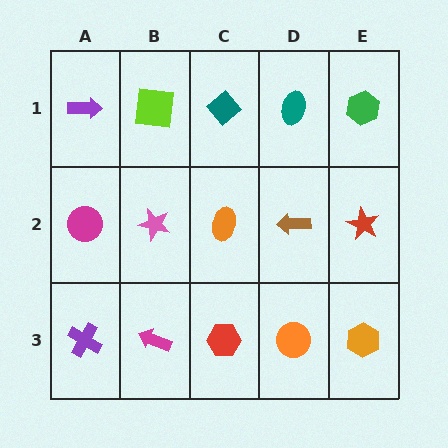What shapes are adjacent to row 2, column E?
A green hexagon (row 1, column E), an orange hexagon (row 3, column E), a brown arrow (row 2, column D).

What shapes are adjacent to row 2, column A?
A purple arrow (row 1, column A), a purple cross (row 3, column A), a pink star (row 2, column B).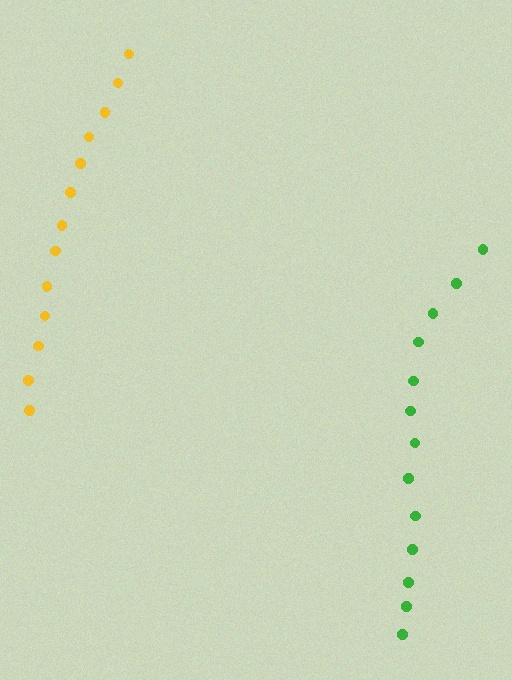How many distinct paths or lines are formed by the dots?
There are 2 distinct paths.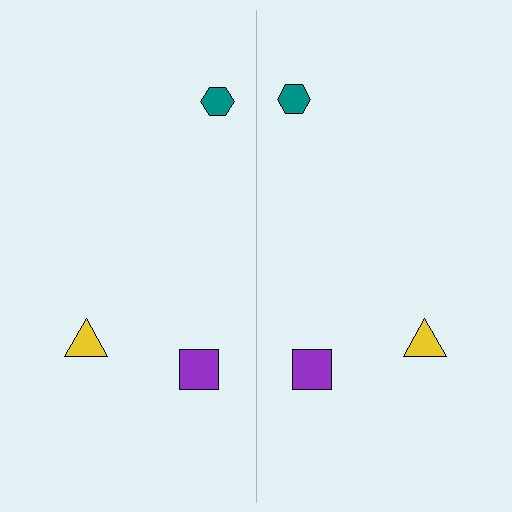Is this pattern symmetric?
Yes, this pattern has bilateral (reflection) symmetry.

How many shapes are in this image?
There are 6 shapes in this image.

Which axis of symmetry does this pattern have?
The pattern has a vertical axis of symmetry running through the center of the image.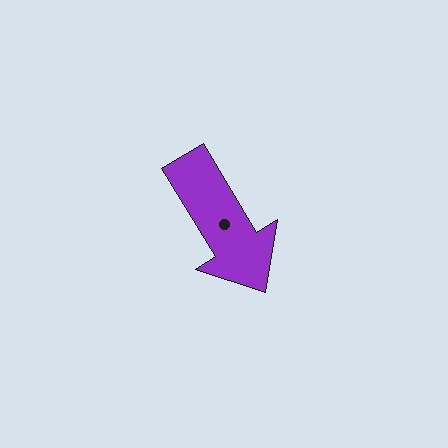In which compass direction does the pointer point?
Southeast.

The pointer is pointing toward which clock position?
Roughly 5 o'clock.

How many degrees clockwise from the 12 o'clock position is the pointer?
Approximately 149 degrees.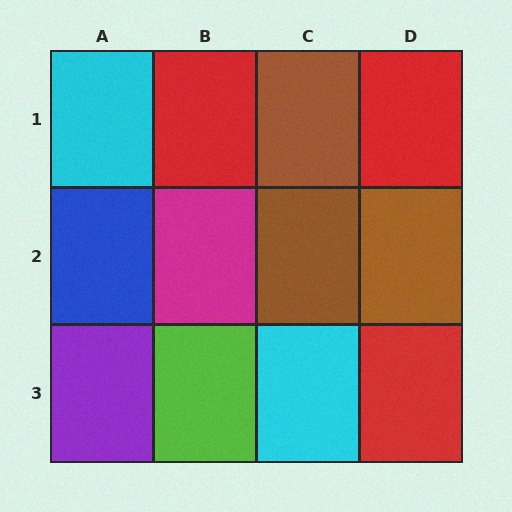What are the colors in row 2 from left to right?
Blue, magenta, brown, brown.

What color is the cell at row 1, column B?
Red.